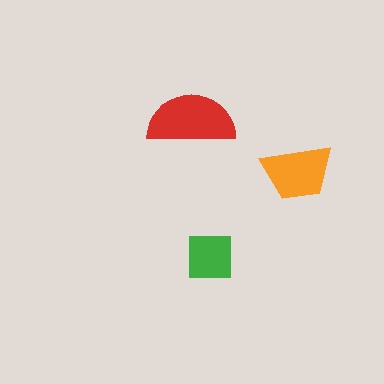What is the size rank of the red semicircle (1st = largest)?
1st.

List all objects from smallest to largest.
The green square, the orange trapezoid, the red semicircle.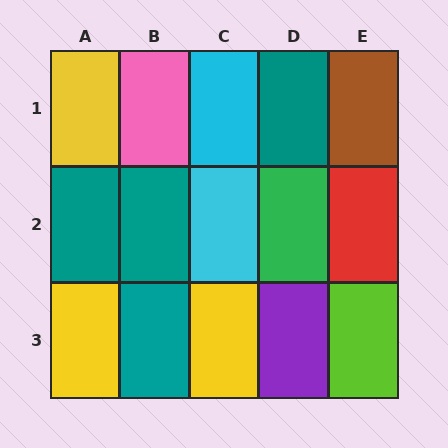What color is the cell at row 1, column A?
Yellow.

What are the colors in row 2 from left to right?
Teal, teal, cyan, green, red.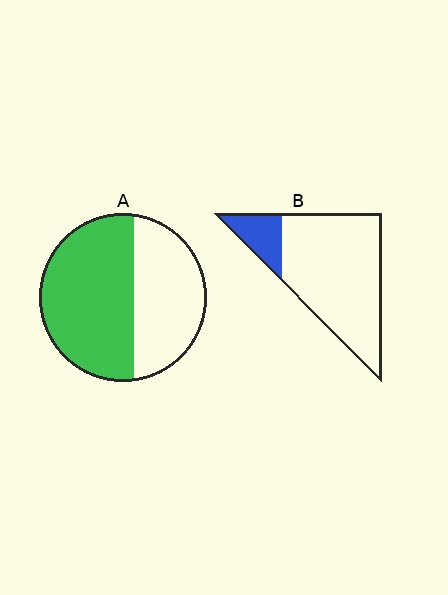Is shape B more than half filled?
No.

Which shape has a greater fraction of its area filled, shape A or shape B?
Shape A.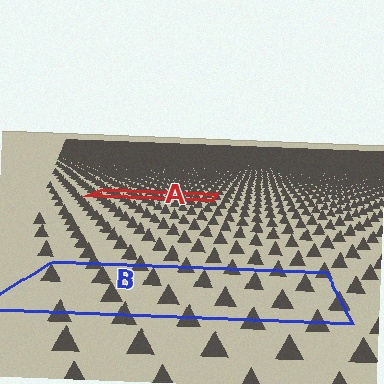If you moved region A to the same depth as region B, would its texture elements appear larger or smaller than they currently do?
They would appear larger. At a closer depth, the same texture elements are projected at a bigger on-screen size.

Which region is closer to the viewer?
Region B is closer. The texture elements there are larger and more spread out.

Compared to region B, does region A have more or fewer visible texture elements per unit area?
Region A has more texture elements per unit area — they are packed more densely because it is farther away.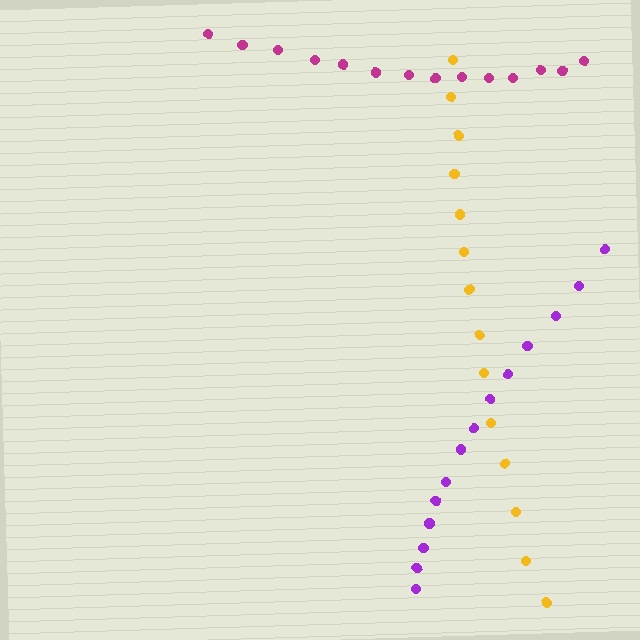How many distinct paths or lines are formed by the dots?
There are 3 distinct paths.